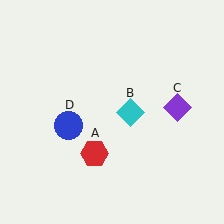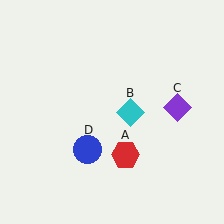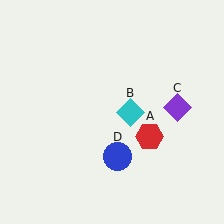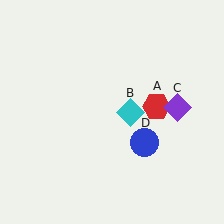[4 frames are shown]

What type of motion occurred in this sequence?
The red hexagon (object A), blue circle (object D) rotated counterclockwise around the center of the scene.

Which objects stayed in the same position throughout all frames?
Cyan diamond (object B) and purple diamond (object C) remained stationary.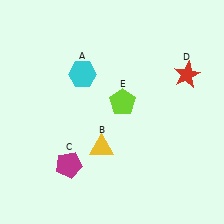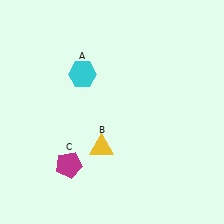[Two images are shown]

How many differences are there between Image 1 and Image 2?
There are 2 differences between the two images.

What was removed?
The red star (D), the lime pentagon (E) were removed in Image 2.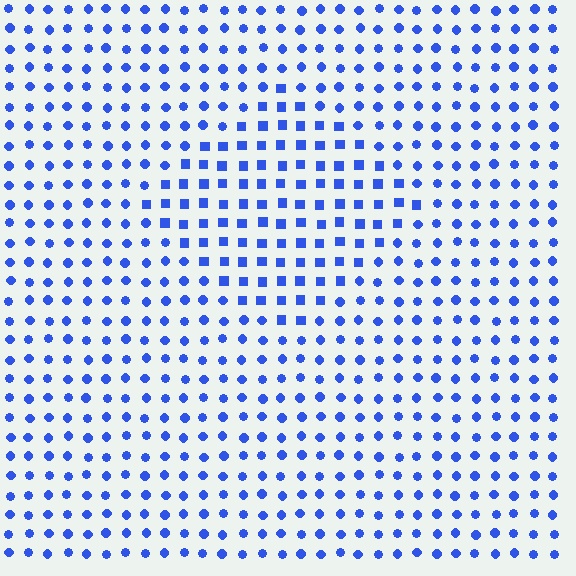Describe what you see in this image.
The image is filled with small blue elements arranged in a uniform grid. A diamond-shaped region contains squares, while the surrounding area contains circles. The boundary is defined purely by the change in element shape.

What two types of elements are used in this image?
The image uses squares inside the diamond region and circles outside it.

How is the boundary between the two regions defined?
The boundary is defined by a change in element shape: squares inside vs. circles outside. All elements share the same color and spacing.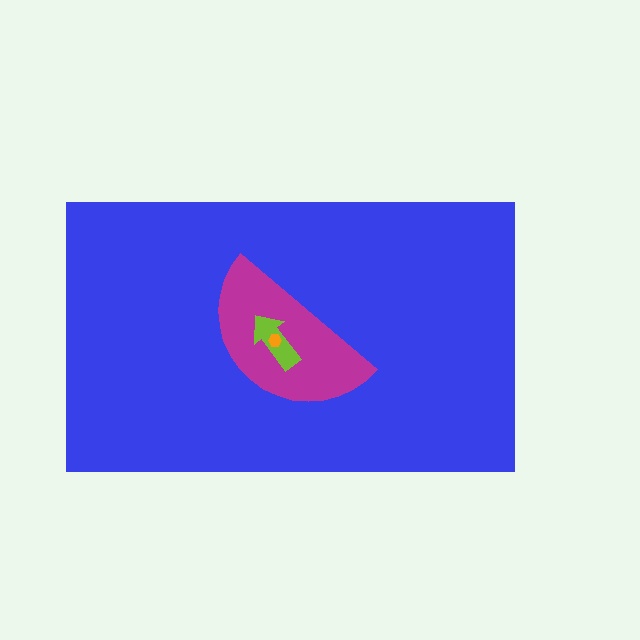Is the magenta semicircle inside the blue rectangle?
Yes.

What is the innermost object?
The orange hexagon.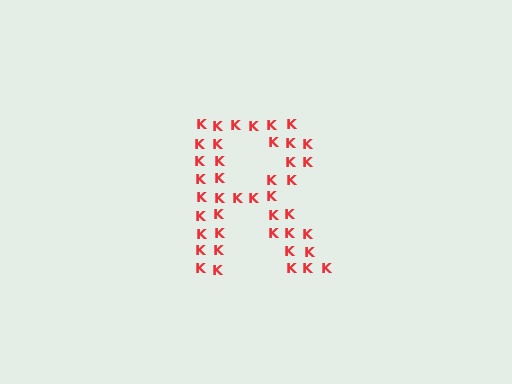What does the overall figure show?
The overall figure shows the letter R.